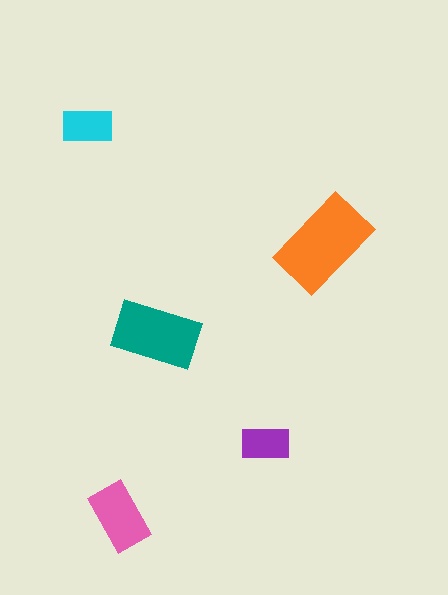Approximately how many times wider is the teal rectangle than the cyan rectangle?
About 1.5 times wider.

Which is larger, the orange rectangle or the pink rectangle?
The orange one.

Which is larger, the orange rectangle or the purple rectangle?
The orange one.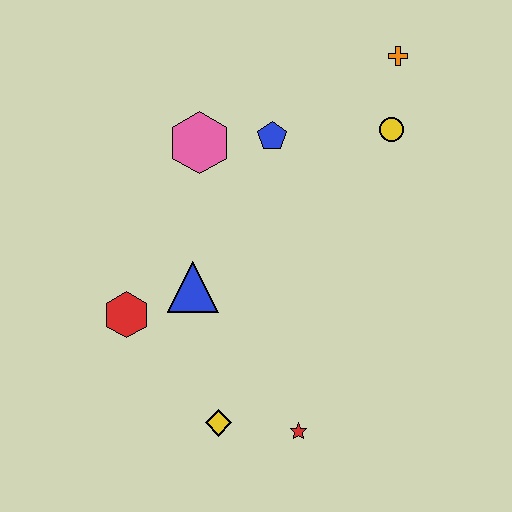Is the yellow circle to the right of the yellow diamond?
Yes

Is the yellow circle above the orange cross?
No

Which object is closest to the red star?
The yellow diamond is closest to the red star.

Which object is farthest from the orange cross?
The yellow diamond is farthest from the orange cross.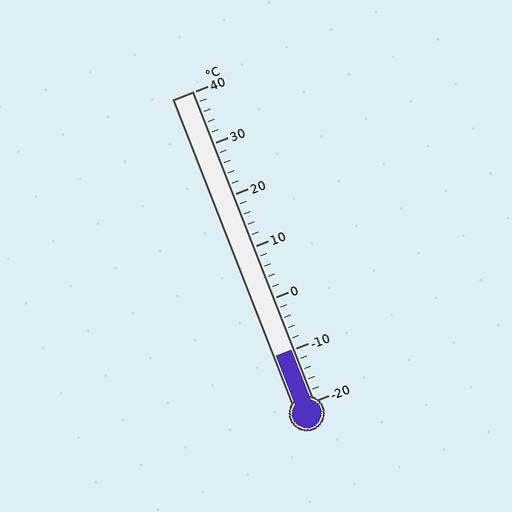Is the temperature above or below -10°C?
The temperature is at -10°C.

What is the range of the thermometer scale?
The thermometer scale ranges from -20°C to 40°C.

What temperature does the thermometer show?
The thermometer shows approximately -10°C.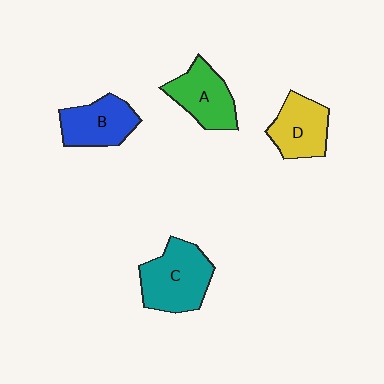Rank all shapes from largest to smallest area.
From largest to smallest: C (teal), A (green), B (blue), D (yellow).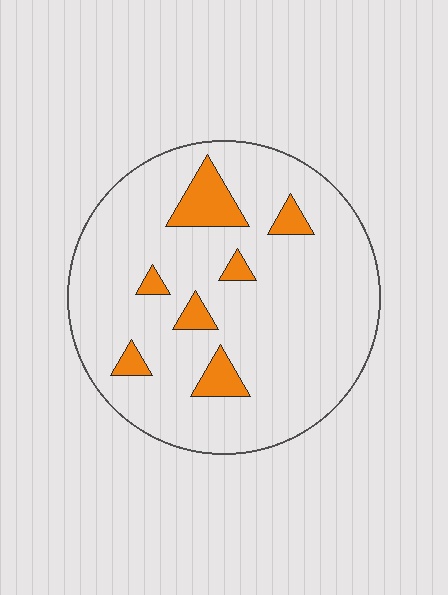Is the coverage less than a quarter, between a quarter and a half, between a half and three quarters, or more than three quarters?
Less than a quarter.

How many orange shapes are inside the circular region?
7.